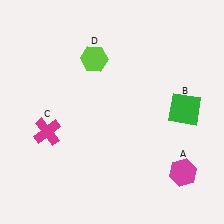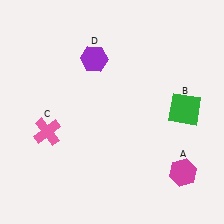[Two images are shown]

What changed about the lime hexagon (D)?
In Image 1, D is lime. In Image 2, it changed to purple.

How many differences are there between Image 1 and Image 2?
There are 2 differences between the two images.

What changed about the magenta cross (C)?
In Image 1, C is magenta. In Image 2, it changed to pink.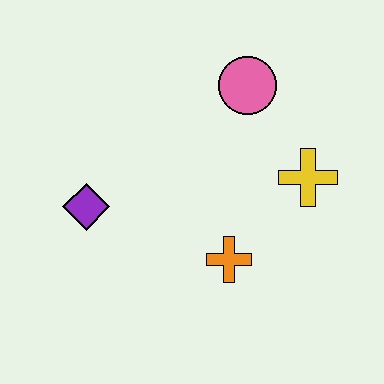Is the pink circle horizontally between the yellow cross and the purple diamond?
Yes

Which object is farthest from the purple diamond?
The yellow cross is farthest from the purple diamond.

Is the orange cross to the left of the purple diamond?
No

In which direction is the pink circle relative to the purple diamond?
The pink circle is to the right of the purple diamond.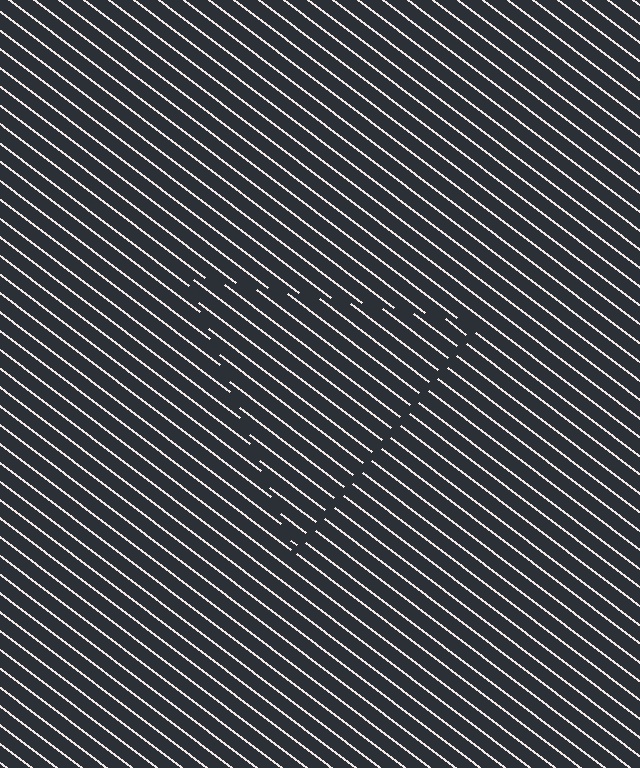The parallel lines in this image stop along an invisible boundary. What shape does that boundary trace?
An illusory triangle. The interior of the shape contains the same grating, shifted by half a period — the contour is defined by the phase discontinuity where line-ends from the inner and outer gratings abut.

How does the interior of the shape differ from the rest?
The interior of the shape contains the same grating, shifted by half a period — the contour is defined by the phase discontinuity where line-ends from the inner and outer gratings abut.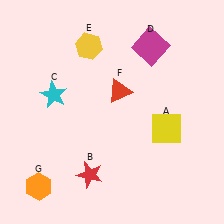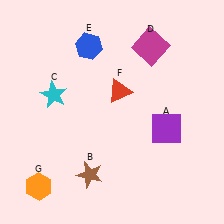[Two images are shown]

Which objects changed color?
A changed from yellow to purple. B changed from red to brown. E changed from yellow to blue.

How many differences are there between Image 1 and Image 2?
There are 3 differences between the two images.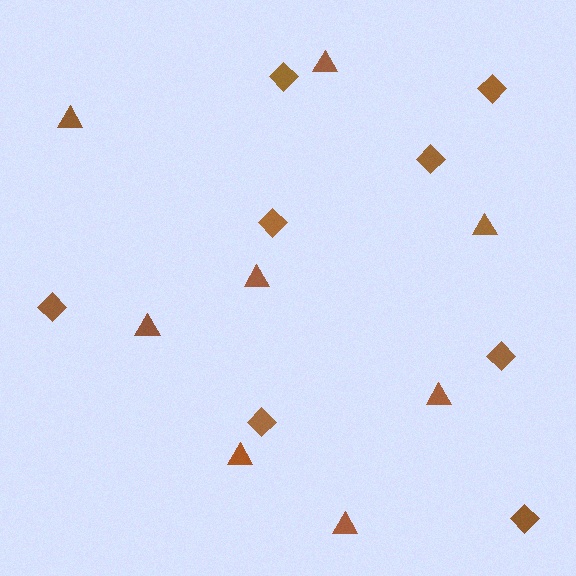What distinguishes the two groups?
There are 2 groups: one group of diamonds (8) and one group of triangles (8).